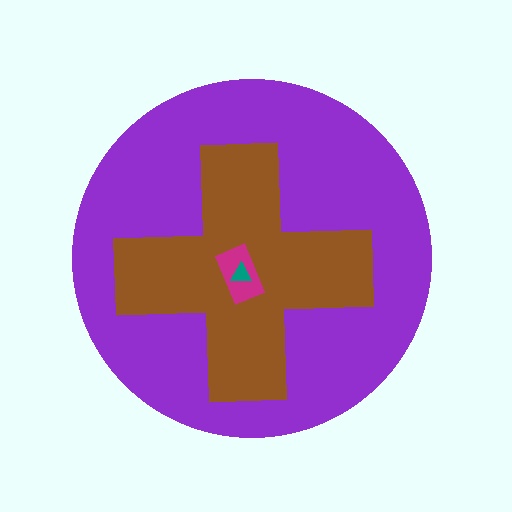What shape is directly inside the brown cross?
The magenta rectangle.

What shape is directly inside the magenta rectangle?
The teal triangle.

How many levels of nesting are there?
4.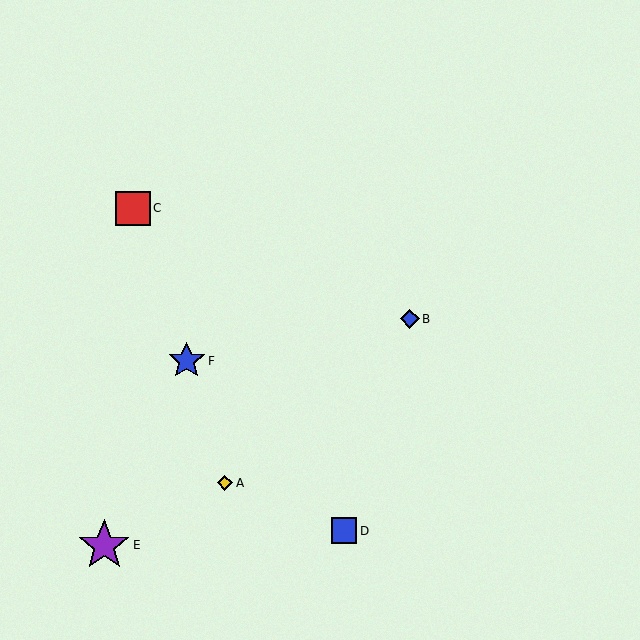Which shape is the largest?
The purple star (labeled E) is the largest.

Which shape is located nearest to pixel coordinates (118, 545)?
The purple star (labeled E) at (104, 545) is nearest to that location.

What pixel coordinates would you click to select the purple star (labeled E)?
Click at (104, 545) to select the purple star E.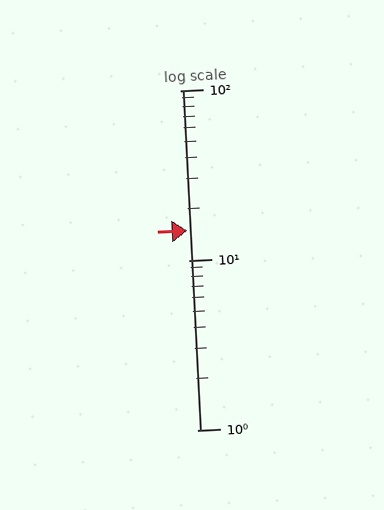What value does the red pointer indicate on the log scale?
The pointer indicates approximately 15.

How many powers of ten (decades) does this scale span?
The scale spans 2 decades, from 1 to 100.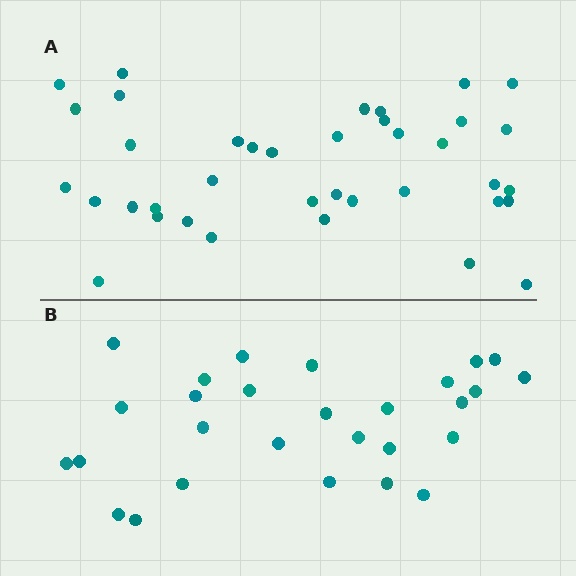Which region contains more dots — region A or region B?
Region A (the top region) has more dots.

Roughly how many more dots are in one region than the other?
Region A has roughly 10 or so more dots than region B.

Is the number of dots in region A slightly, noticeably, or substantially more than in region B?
Region A has noticeably more, but not dramatically so. The ratio is roughly 1.4 to 1.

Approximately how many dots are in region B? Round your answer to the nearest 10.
About 30 dots. (The exact count is 28, which rounds to 30.)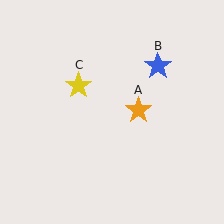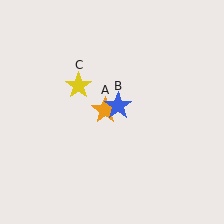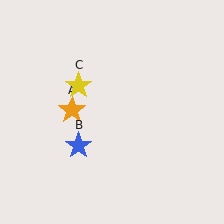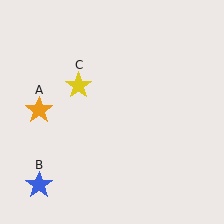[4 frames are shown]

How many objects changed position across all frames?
2 objects changed position: orange star (object A), blue star (object B).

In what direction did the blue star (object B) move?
The blue star (object B) moved down and to the left.